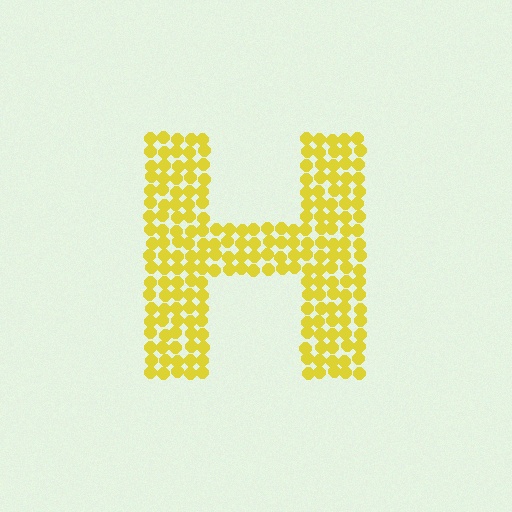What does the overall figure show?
The overall figure shows the letter H.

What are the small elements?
The small elements are circles.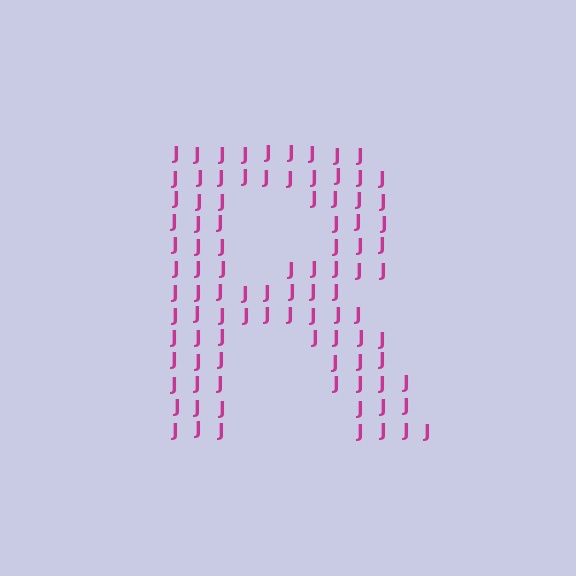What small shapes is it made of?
It is made of small letter J's.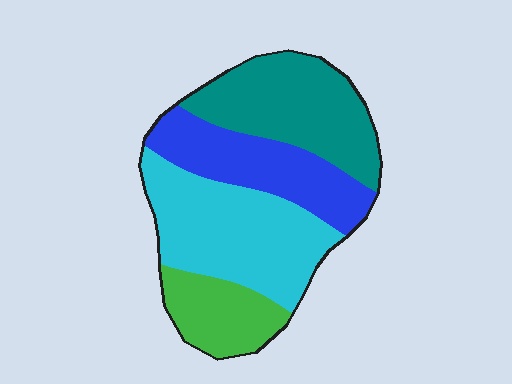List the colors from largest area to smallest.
From largest to smallest: cyan, teal, blue, green.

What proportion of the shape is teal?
Teal covers roughly 30% of the shape.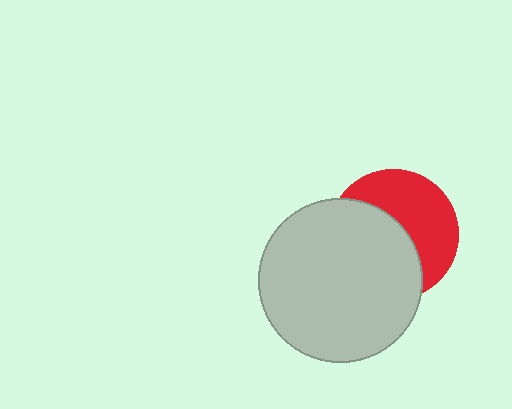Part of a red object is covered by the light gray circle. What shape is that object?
It is a circle.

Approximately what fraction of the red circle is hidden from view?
Roughly 53% of the red circle is hidden behind the light gray circle.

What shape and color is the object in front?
The object in front is a light gray circle.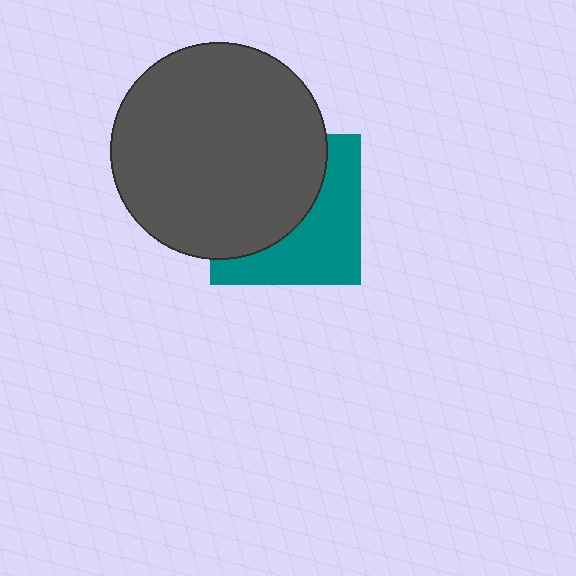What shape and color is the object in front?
The object in front is a dark gray circle.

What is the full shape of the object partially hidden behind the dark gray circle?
The partially hidden object is a teal square.